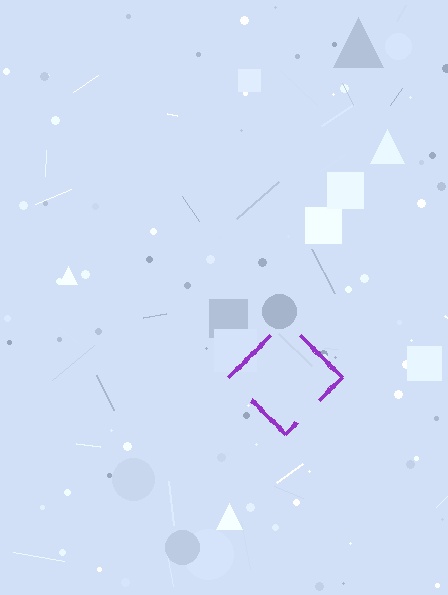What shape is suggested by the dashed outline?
The dashed outline suggests a diamond.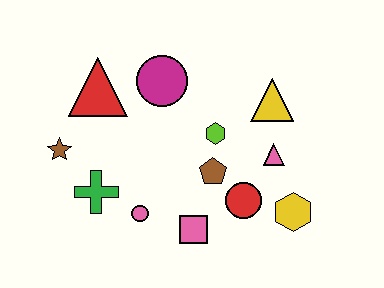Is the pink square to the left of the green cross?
No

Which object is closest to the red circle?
The brown pentagon is closest to the red circle.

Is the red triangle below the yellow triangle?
No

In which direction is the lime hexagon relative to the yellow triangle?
The lime hexagon is to the left of the yellow triangle.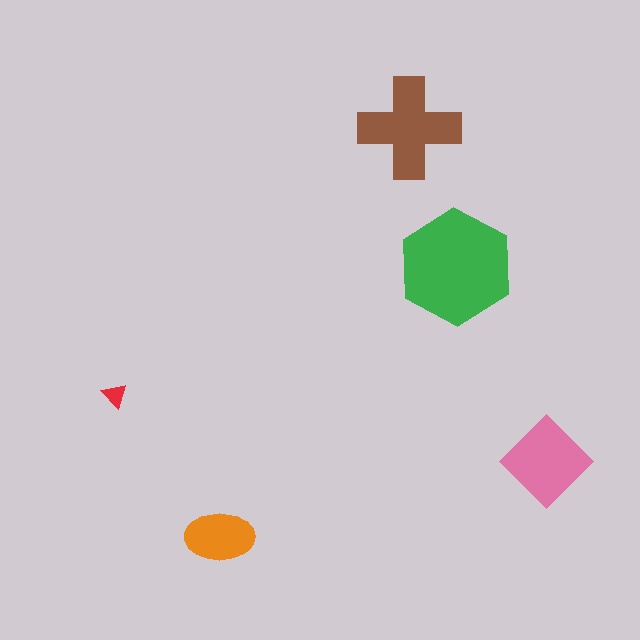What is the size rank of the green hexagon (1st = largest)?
1st.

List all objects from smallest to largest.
The red triangle, the orange ellipse, the pink diamond, the brown cross, the green hexagon.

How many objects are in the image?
There are 5 objects in the image.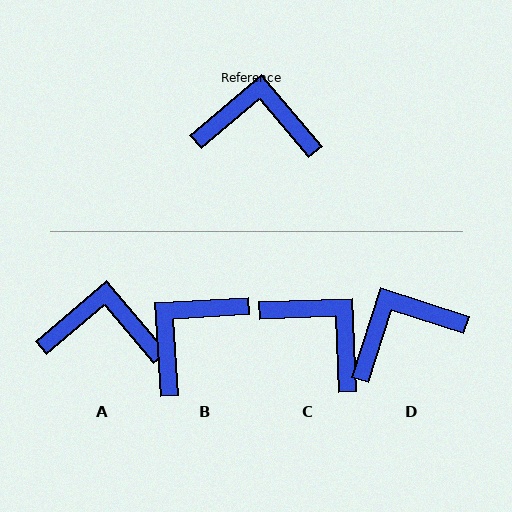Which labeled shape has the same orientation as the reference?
A.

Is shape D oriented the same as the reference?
No, it is off by about 32 degrees.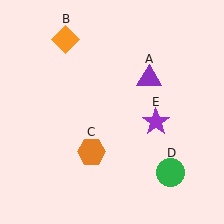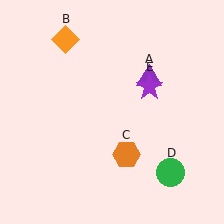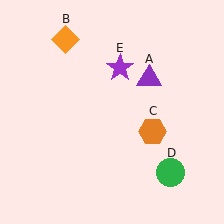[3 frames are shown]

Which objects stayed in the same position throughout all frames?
Purple triangle (object A) and orange diamond (object B) and green circle (object D) remained stationary.